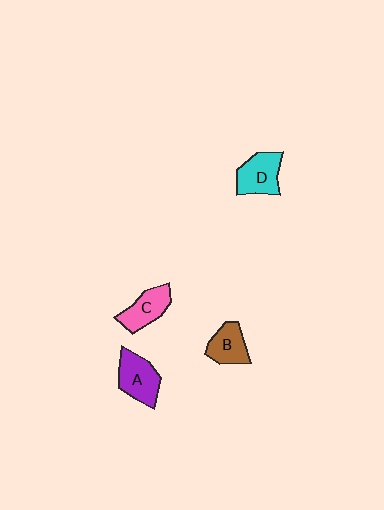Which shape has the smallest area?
Shape B (brown).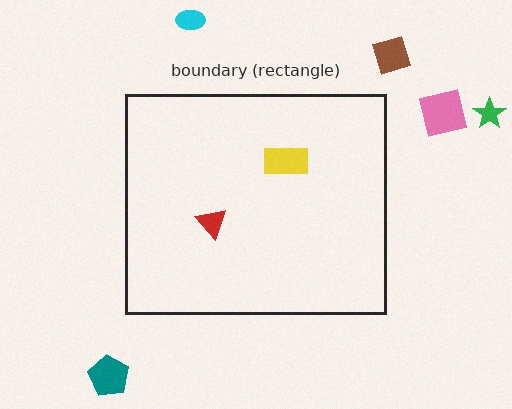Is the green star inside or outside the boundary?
Outside.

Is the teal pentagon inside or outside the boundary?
Outside.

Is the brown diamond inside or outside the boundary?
Outside.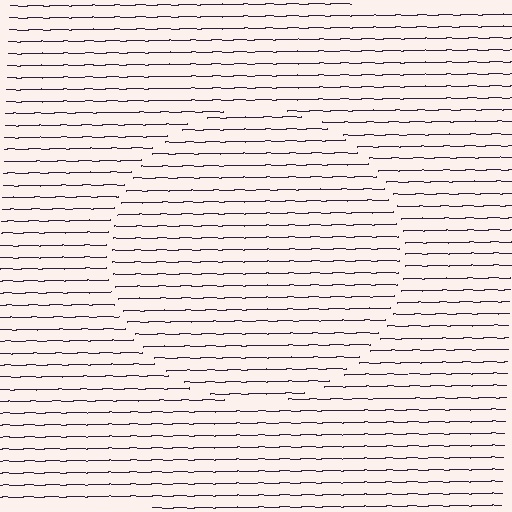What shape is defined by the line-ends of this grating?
An illusory circle. The interior of the shape contains the same grating, shifted by half a period — the contour is defined by the phase discontinuity where line-ends from the inner and outer gratings abut.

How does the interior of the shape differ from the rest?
The interior of the shape contains the same grating, shifted by half a period — the contour is defined by the phase discontinuity where line-ends from the inner and outer gratings abut.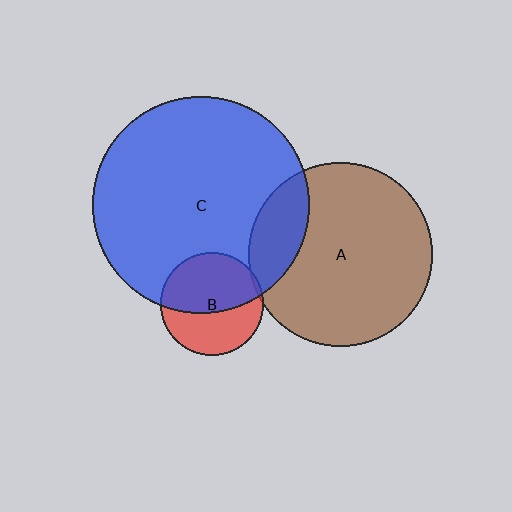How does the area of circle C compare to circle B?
Approximately 4.5 times.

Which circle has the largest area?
Circle C (blue).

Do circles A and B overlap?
Yes.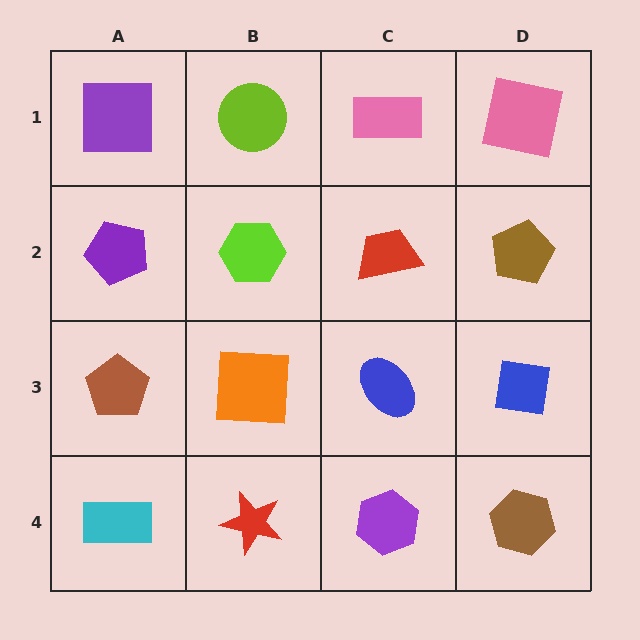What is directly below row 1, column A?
A purple pentagon.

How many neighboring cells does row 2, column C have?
4.